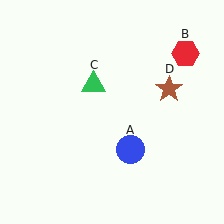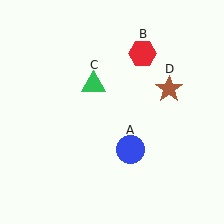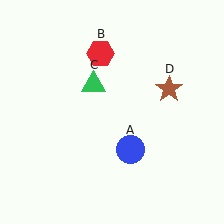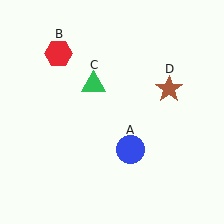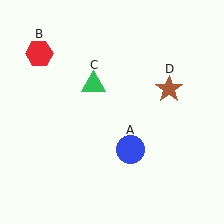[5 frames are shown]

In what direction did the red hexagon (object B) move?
The red hexagon (object B) moved left.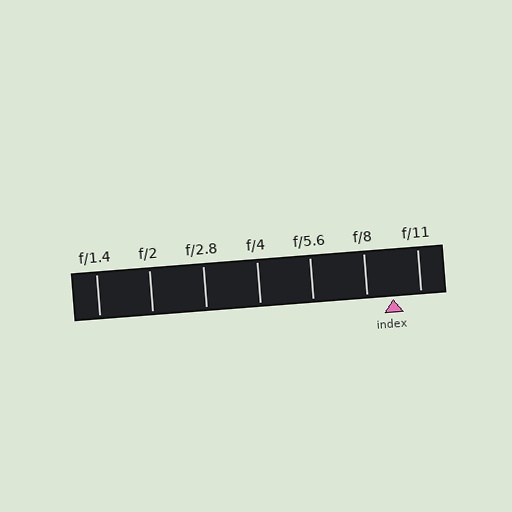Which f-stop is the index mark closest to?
The index mark is closest to f/8.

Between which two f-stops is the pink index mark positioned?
The index mark is between f/8 and f/11.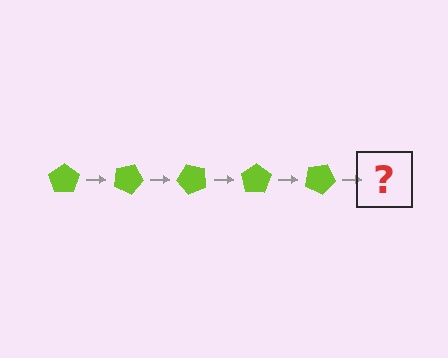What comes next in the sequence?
The next element should be a lime pentagon rotated 125 degrees.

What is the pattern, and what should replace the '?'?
The pattern is that the pentagon rotates 25 degrees each step. The '?' should be a lime pentagon rotated 125 degrees.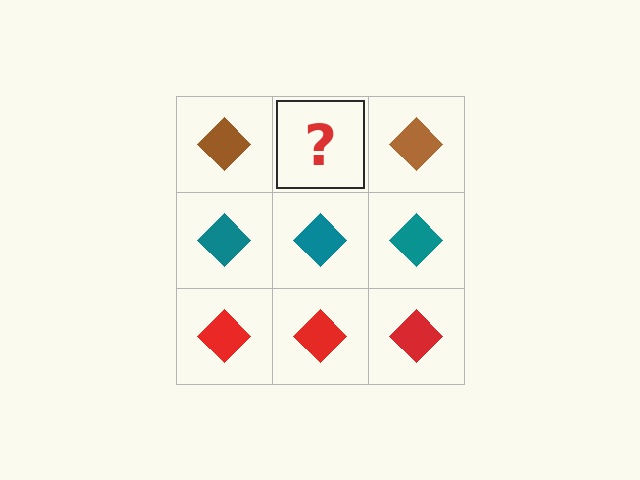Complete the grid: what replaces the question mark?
The question mark should be replaced with a brown diamond.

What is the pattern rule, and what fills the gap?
The rule is that each row has a consistent color. The gap should be filled with a brown diamond.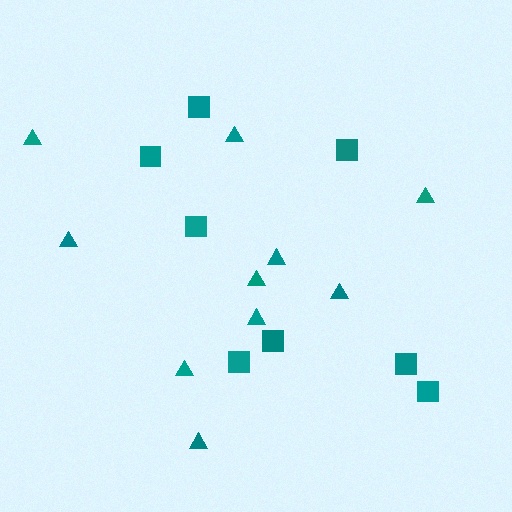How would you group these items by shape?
There are 2 groups: one group of squares (8) and one group of triangles (10).